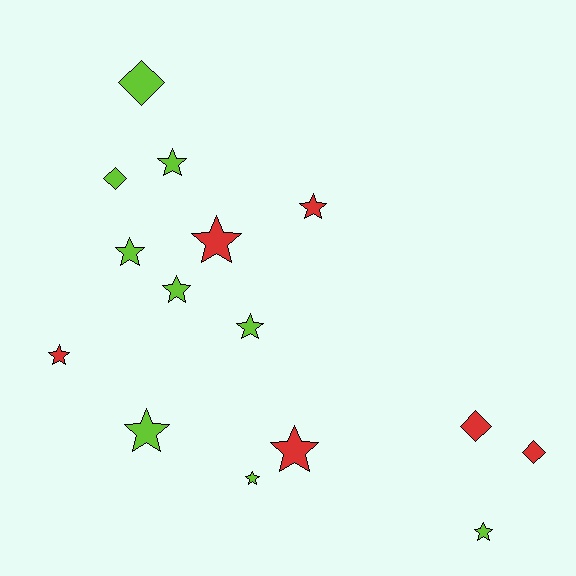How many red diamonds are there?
There are 2 red diamonds.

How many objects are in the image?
There are 15 objects.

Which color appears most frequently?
Lime, with 9 objects.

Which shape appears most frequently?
Star, with 11 objects.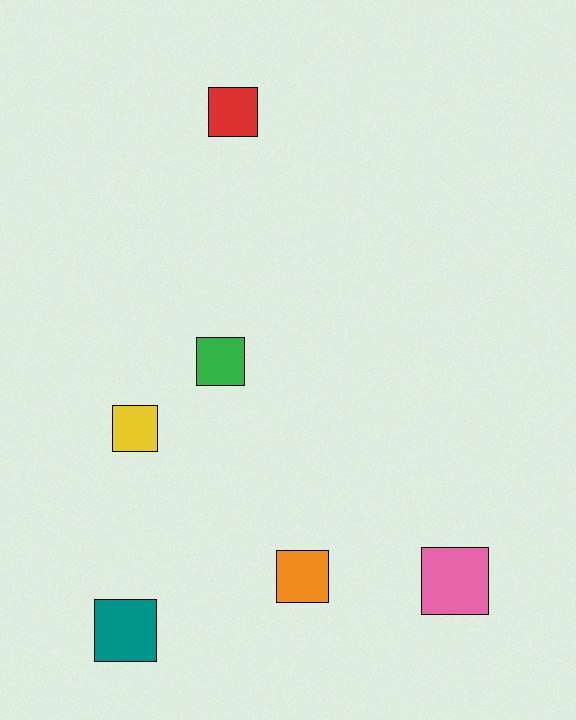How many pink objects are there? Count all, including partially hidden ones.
There is 1 pink object.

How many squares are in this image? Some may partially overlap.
There are 6 squares.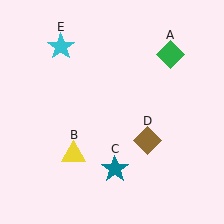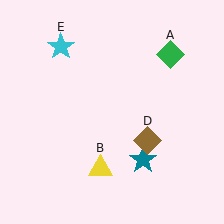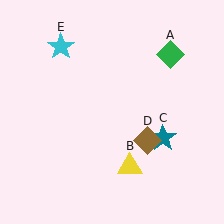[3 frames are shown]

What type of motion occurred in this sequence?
The yellow triangle (object B), teal star (object C) rotated counterclockwise around the center of the scene.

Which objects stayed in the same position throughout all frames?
Green diamond (object A) and brown diamond (object D) and cyan star (object E) remained stationary.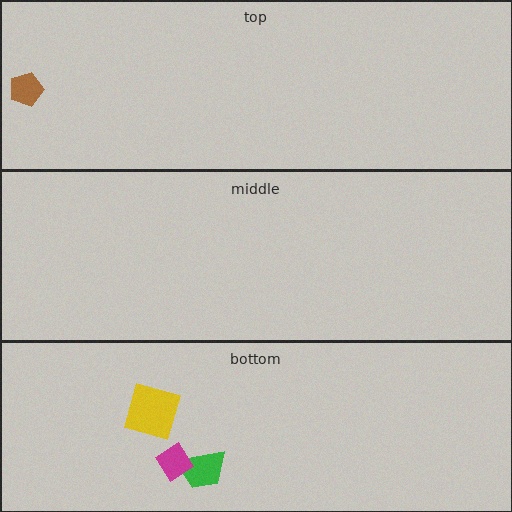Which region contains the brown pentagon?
The top region.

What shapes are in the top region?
The brown pentagon.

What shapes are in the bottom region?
The green trapezoid, the yellow square, the magenta diamond.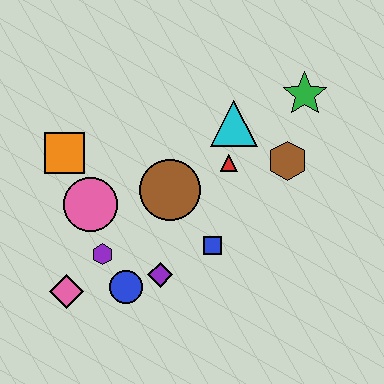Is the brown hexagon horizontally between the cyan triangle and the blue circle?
No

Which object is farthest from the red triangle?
The pink diamond is farthest from the red triangle.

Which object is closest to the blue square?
The purple diamond is closest to the blue square.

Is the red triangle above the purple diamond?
Yes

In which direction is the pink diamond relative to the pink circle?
The pink diamond is below the pink circle.